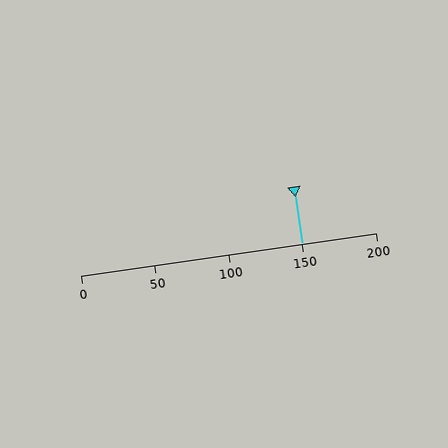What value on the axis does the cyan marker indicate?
The marker indicates approximately 150.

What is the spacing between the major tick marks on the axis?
The major ticks are spaced 50 apart.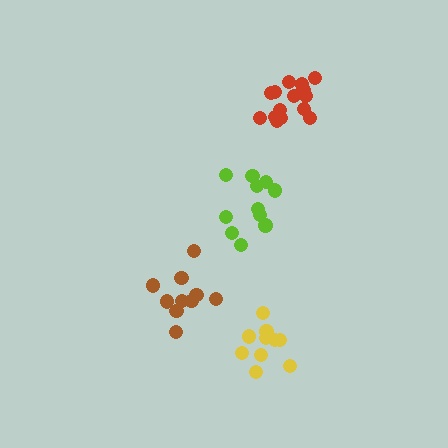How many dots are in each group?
Group 1: 15 dots, Group 2: 11 dots, Group 3: 10 dots, Group 4: 10 dots (46 total).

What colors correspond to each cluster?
The clusters are colored: red, lime, yellow, brown.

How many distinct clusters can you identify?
There are 4 distinct clusters.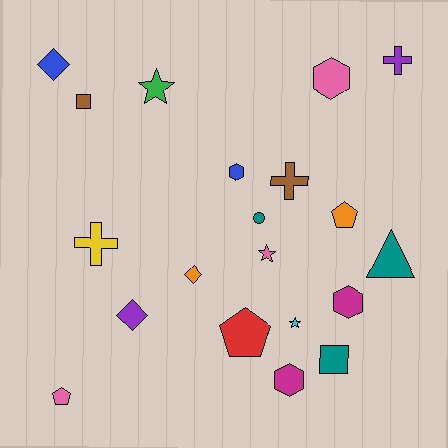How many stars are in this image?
There are 3 stars.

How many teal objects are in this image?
There are 3 teal objects.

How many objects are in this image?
There are 20 objects.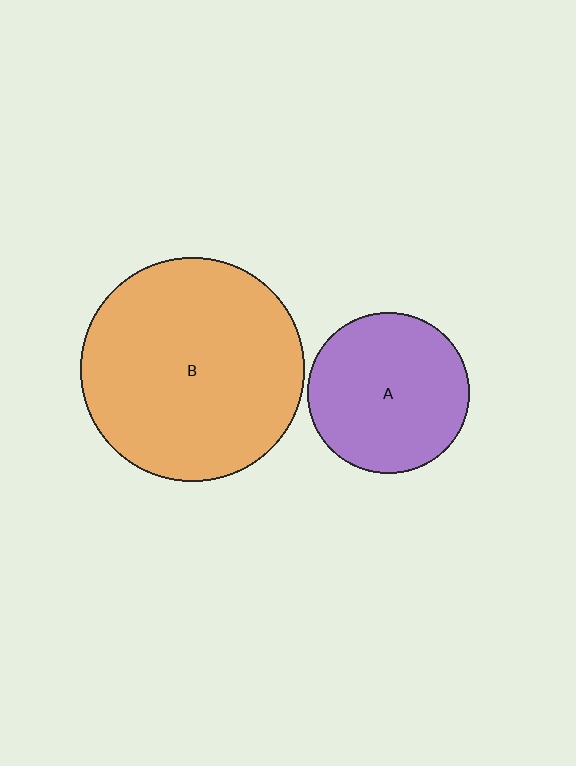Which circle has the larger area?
Circle B (orange).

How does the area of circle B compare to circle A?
Approximately 1.9 times.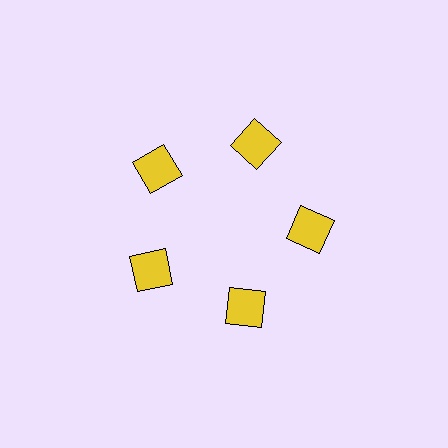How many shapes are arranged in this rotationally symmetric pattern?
There are 5 shapes, arranged in 5 groups of 1.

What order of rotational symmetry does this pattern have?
This pattern has 5-fold rotational symmetry.